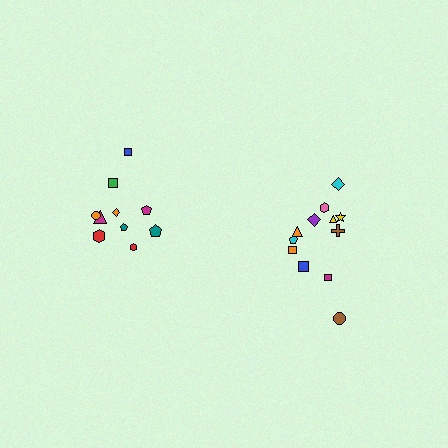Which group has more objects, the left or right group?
The right group.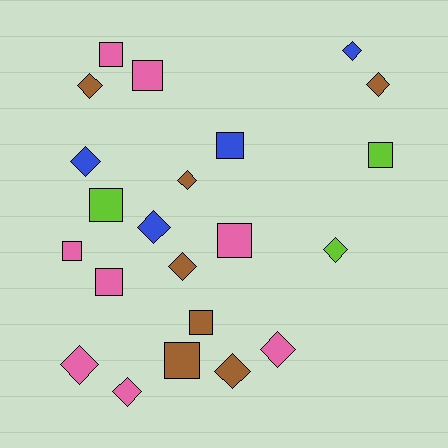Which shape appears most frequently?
Diamond, with 12 objects.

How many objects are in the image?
There are 22 objects.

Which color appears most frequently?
Pink, with 8 objects.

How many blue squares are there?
There is 1 blue square.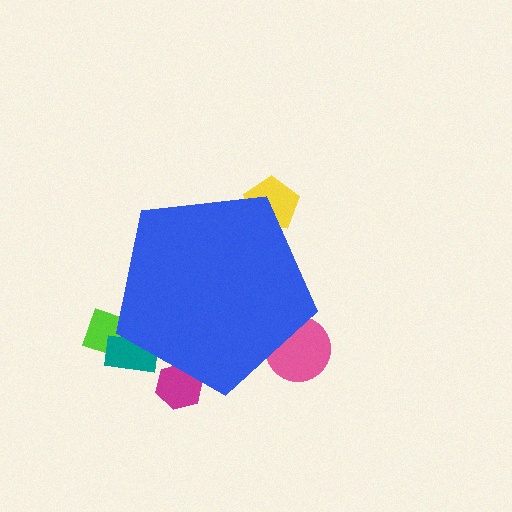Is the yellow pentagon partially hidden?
Yes, the yellow pentagon is partially hidden behind the blue pentagon.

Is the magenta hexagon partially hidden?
Yes, the magenta hexagon is partially hidden behind the blue pentagon.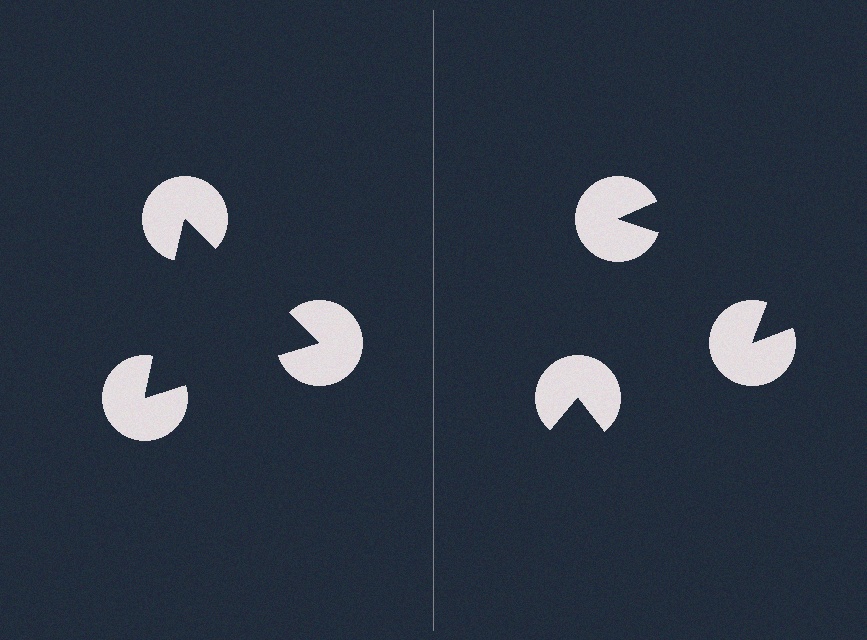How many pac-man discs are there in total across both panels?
6 — 3 on each side.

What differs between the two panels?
The pac-man discs are positioned identically on both sides; only the wedge orientations differ. On the left they align to a triangle; on the right they are misaligned.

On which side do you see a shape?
An illusory triangle appears on the left side. On the right side the wedge cuts are rotated, so no coherent shape forms.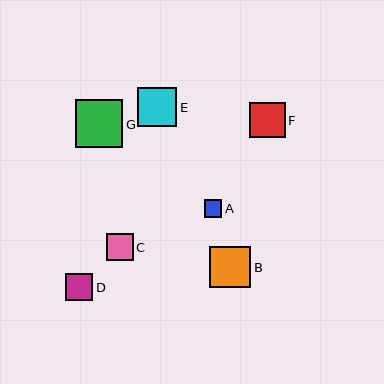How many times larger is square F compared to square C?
Square F is approximately 1.3 times the size of square C.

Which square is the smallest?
Square A is the smallest with a size of approximately 17 pixels.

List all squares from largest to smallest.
From largest to smallest: G, B, E, F, D, C, A.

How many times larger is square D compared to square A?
Square D is approximately 1.5 times the size of square A.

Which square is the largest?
Square G is the largest with a size of approximately 48 pixels.